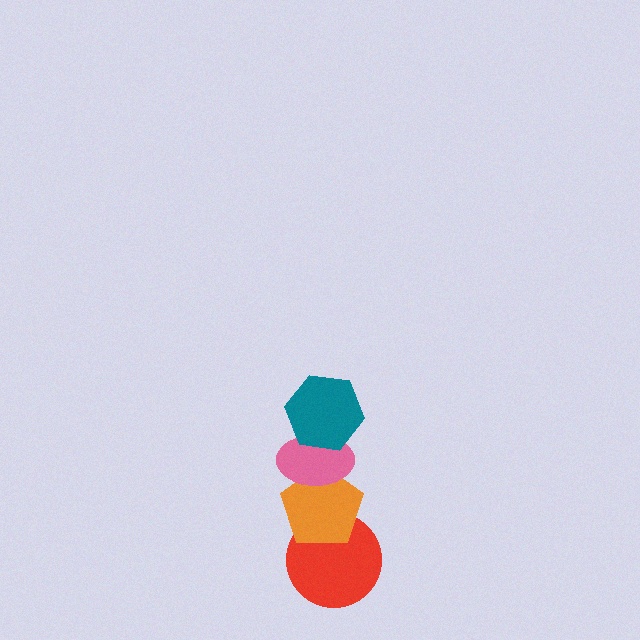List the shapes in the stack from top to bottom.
From top to bottom: the teal hexagon, the pink ellipse, the orange pentagon, the red circle.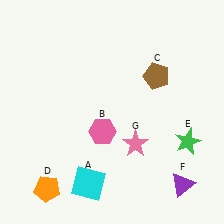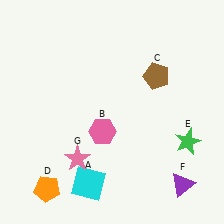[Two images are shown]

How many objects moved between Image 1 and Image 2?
1 object moved between the two images.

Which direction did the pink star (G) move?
The pink star (G) moved left.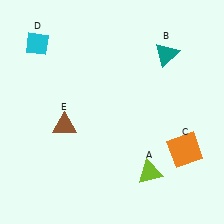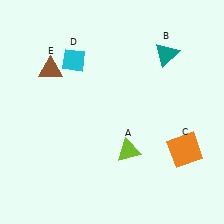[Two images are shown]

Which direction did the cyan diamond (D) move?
The cyan diamond (D) moved right.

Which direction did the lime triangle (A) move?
The lime triangle (A) moved up.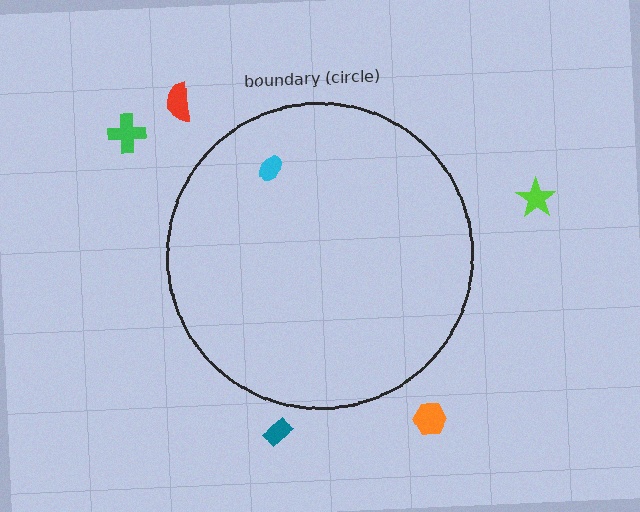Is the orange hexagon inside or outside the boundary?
Outside.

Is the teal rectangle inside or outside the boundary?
Outside.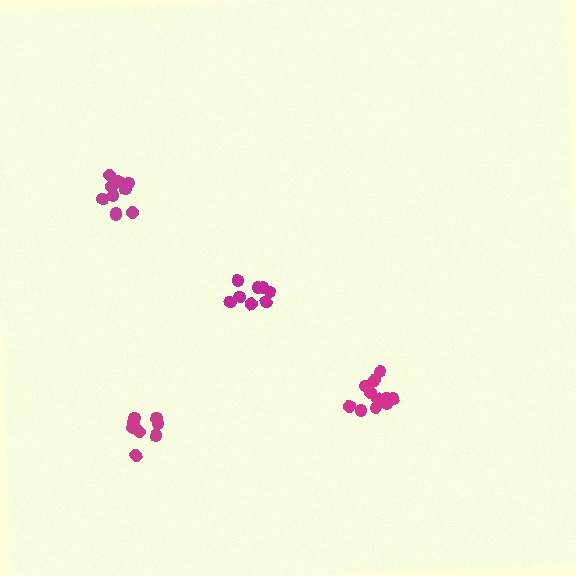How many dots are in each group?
Group 1: 10 dots, Group 2: 8 dots, Group 3: 11 dots, Group 4: 8 dots (37 total).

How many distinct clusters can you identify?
There are 4 distinct clusters.